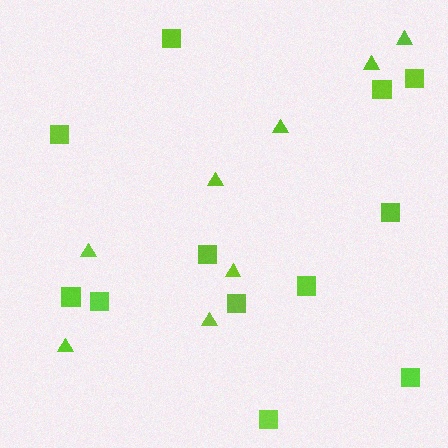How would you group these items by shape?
There are 2 groups: one group of triangles (8) and one group of squares (12).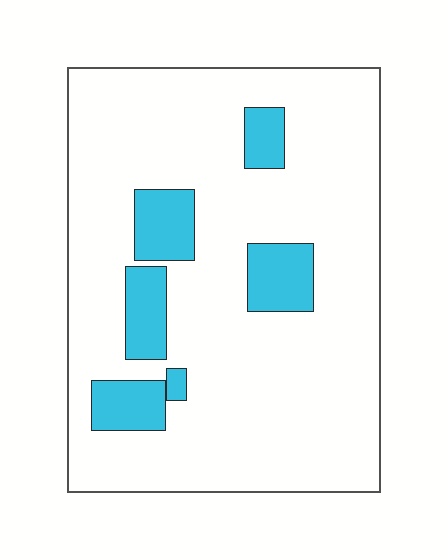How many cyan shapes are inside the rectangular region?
6.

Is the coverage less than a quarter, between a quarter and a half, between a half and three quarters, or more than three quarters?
Less than a quarter.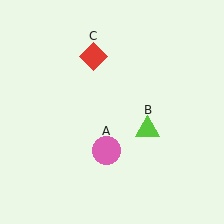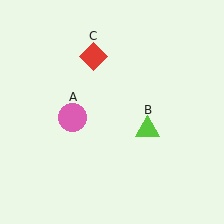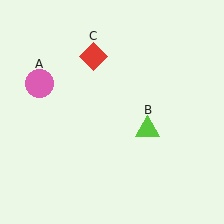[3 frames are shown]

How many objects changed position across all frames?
1 object changed position: pink circle (object A).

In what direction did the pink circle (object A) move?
The pink circle (object A) moved up and to the left.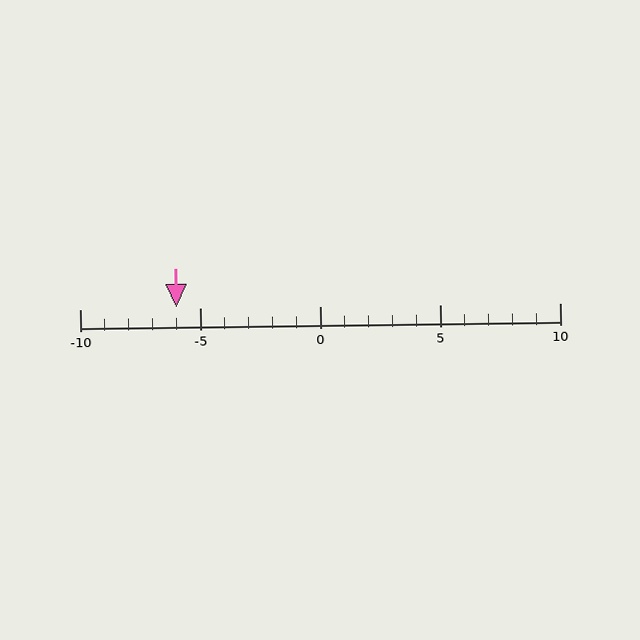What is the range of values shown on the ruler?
The ruler shows values from -10 to 10.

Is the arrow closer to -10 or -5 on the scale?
The arrow is closer to -5.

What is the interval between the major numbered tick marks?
The major tick marks are spaced 5 units apart.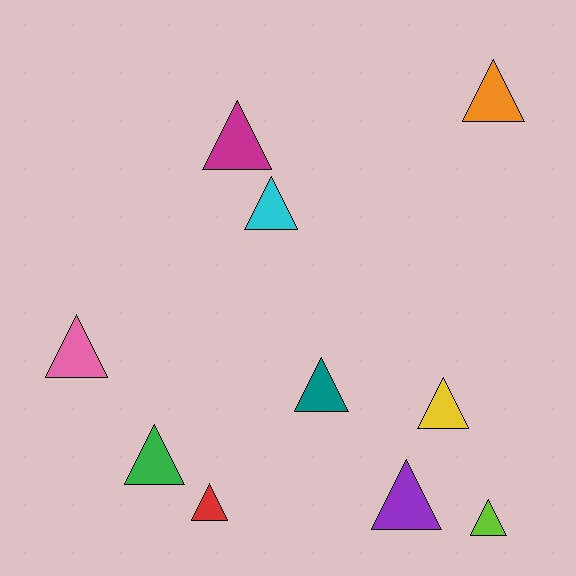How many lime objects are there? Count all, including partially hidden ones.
There is 1 lime object.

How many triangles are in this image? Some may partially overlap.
There are 10 triangles.